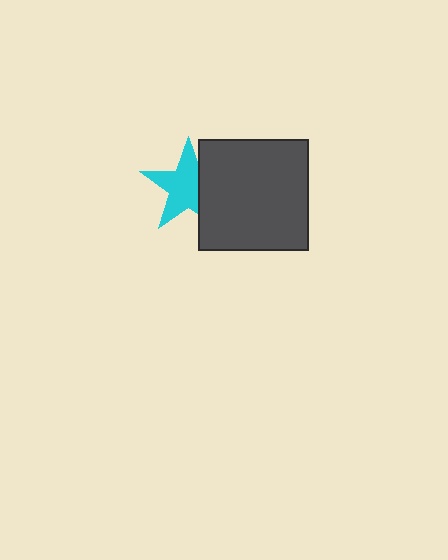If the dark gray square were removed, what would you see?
You would see the complete cyan star.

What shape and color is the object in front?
The object in front is a dark gray square.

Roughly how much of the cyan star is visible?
Most of it is visible (roughly 68%).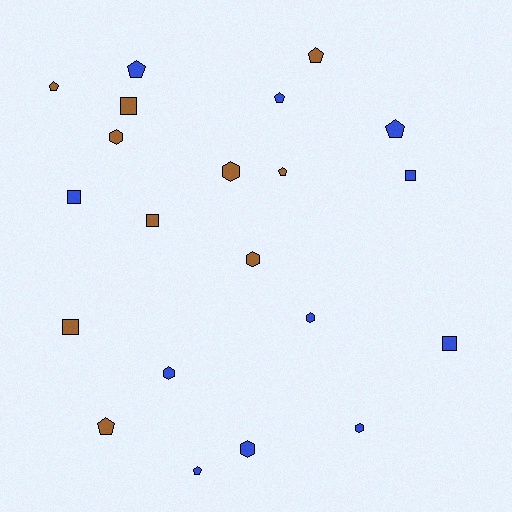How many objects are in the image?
There are 21 objects.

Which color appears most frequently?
Blue, with 11 objects.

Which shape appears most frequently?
Pentagon, with 8 objects.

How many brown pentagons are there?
There are 4 brown pentagons.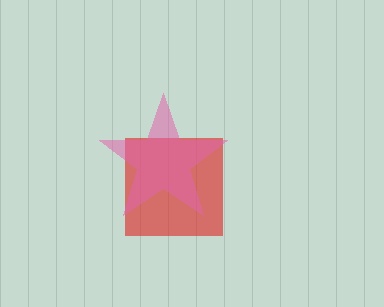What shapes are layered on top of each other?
The layered shapes are: a red square, a pink star.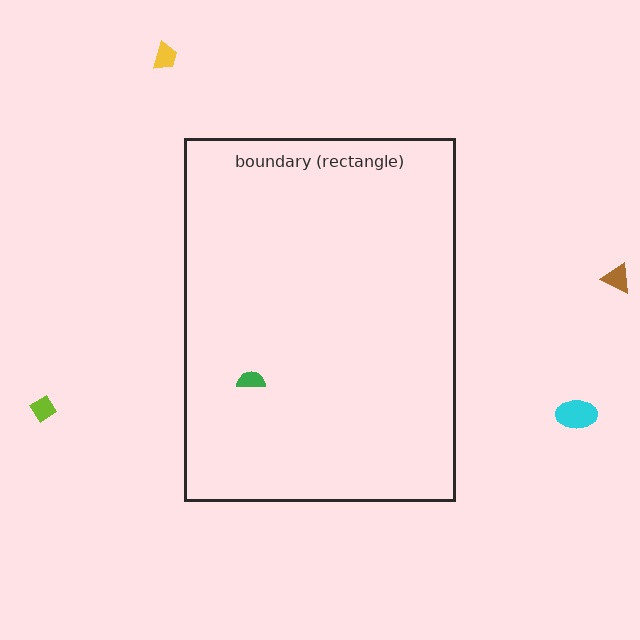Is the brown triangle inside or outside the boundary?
Outside.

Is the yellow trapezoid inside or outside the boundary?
Outside.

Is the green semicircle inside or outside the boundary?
Inside.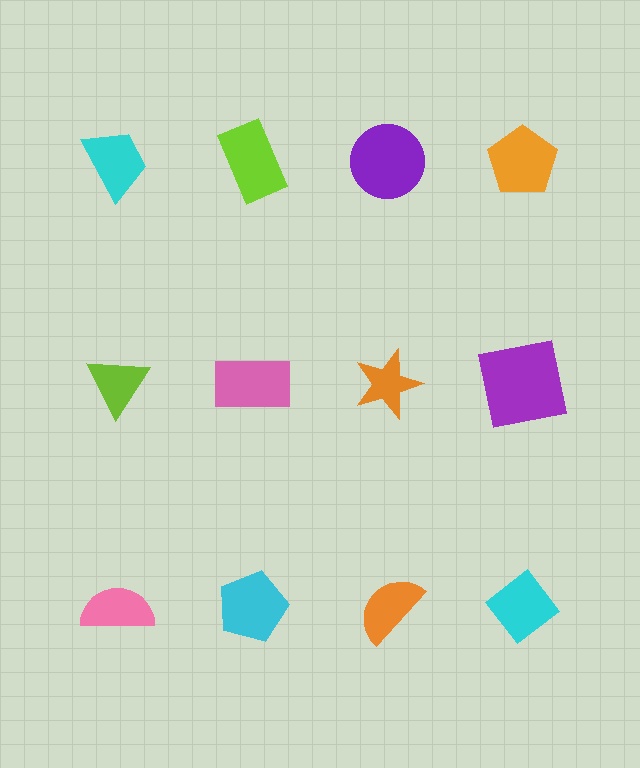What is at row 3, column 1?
A pink semicircle.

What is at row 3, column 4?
A cyan diamond.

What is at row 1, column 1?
A cyan trapezoid.